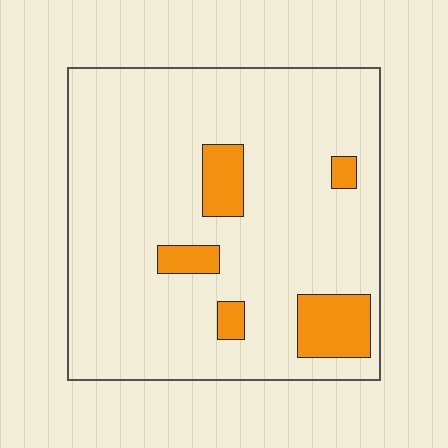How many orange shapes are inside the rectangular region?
5.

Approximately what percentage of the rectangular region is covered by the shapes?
Approximately 10%.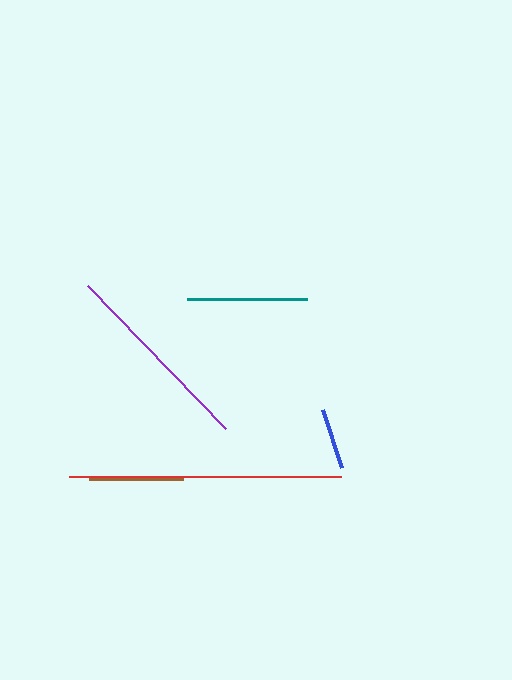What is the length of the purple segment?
The purple segment is approximately 198 pixels long.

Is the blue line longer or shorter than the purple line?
The purple line is longer than the blue line.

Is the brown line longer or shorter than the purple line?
The purple line is longer than the brown line.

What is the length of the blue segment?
The blue segment is approximately 61 pixels long.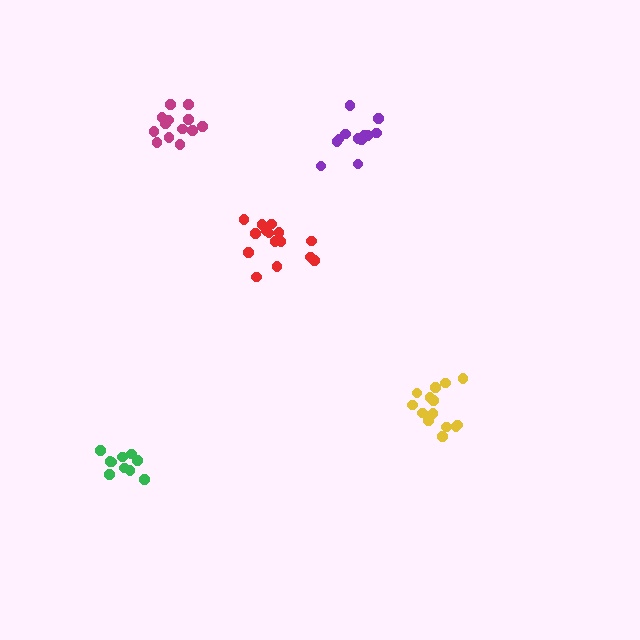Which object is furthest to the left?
The green cluster is leftmost.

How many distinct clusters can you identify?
There are 5 distinct clusters.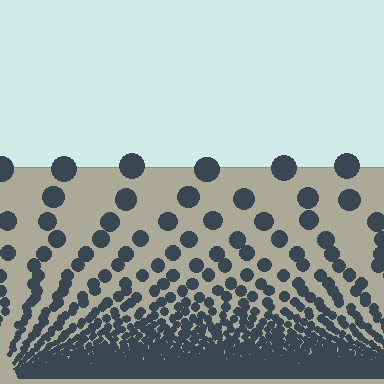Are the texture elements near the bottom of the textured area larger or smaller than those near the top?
Smaller. The gradient is inverted — elements near the bottom are smaller and denser.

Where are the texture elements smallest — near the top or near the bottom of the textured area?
Near the bottom.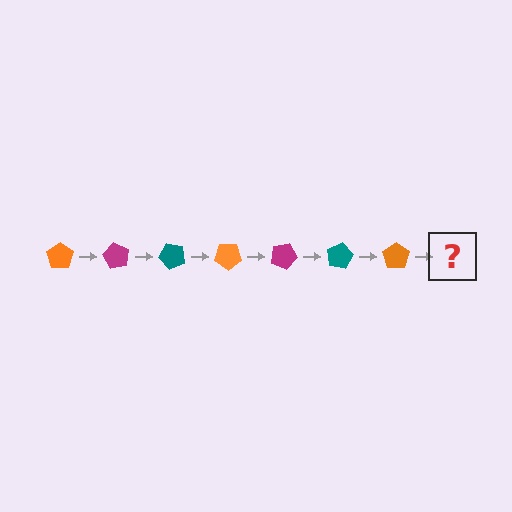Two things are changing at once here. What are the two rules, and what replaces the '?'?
The two rules are that it rotates 60 degrees each step and the color cycles through orange, magenta, and teal. The '?' should be a magenta pentagon, rotated 420 degrees from the start.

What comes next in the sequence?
The next element should be a magenta pentagon, rotated 420 degrees from the start.